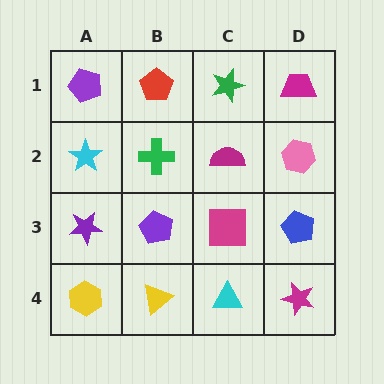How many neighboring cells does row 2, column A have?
3.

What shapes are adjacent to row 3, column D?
A pink hexagon (row 2, column D), a magenta star (row 4, column D), a magenta square (row 3, column C).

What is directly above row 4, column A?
A purple star.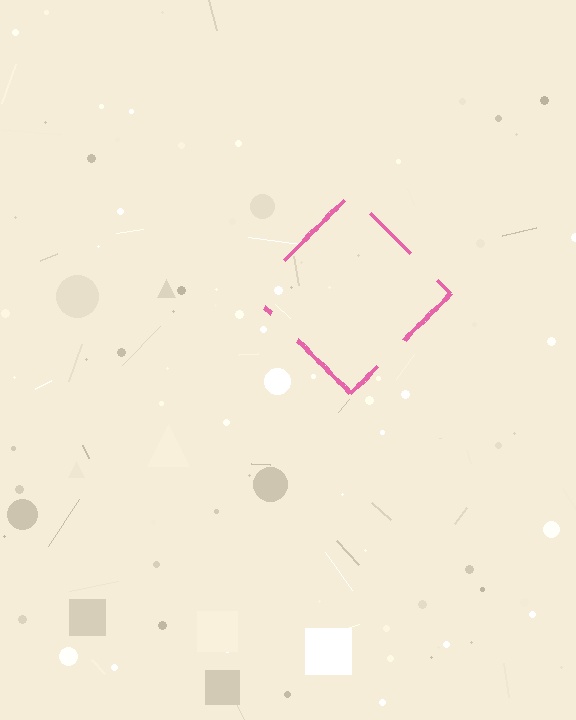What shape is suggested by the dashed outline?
The dashed outline suggests a diamond.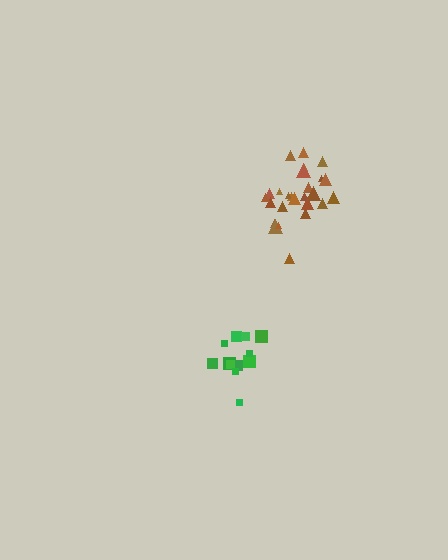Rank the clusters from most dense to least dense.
brown, green.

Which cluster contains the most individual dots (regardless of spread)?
Brown (27).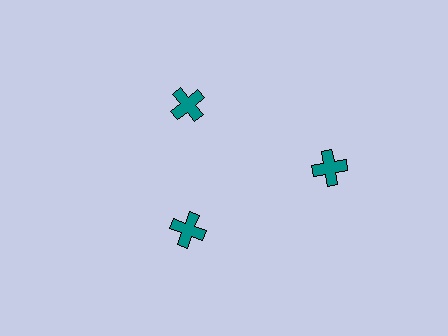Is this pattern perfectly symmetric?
No. The 3 teal crosses are arranged in a ring, but one element near the 3 o'clock position is pushed outward from the center, breaking the 3-fold rotational symmetry.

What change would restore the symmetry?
The symmetry would be restored by moving it inward, back onto the ring so that all 3 crosses sit at equal angles and equal distance from the center.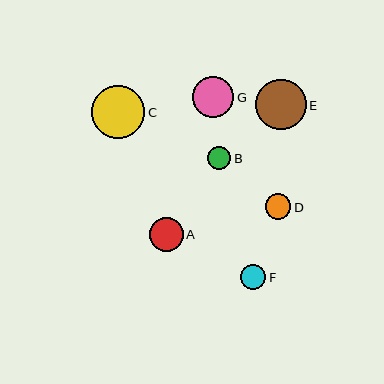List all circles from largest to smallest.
From largest to smallest: C, E, G, A, D, F, B.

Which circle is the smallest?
Circle B is the smallest with a size of approximately 23 pixels.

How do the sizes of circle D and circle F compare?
Circle D and circle F are approximately the same size.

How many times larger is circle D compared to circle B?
Circle D is approximately 1.1 times the size of circle B.